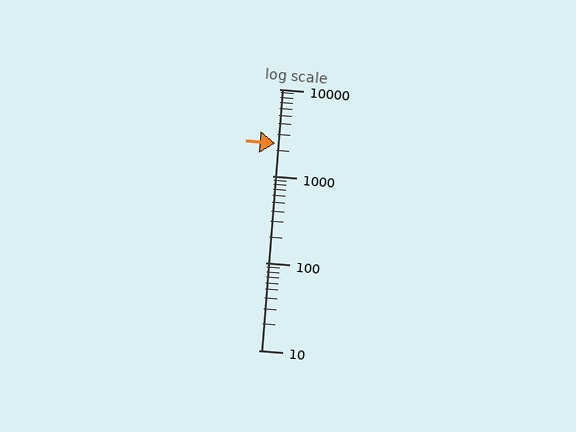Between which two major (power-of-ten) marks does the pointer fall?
The pointer is between 1000 and 10000.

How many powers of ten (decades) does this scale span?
The scale spans 3 decades, from 10 to 10000.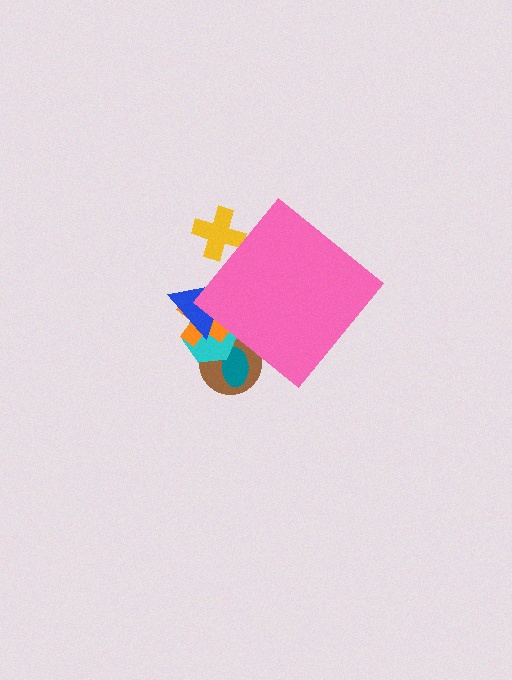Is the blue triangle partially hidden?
Yes, the blue triangle is partially hidden behind the pink diamond.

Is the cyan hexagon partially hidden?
Yes, the cyan hexagon is partially hidden behind the pink diamond.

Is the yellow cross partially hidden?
Yes, the yellow cross is partially hidden behind the pink diamond.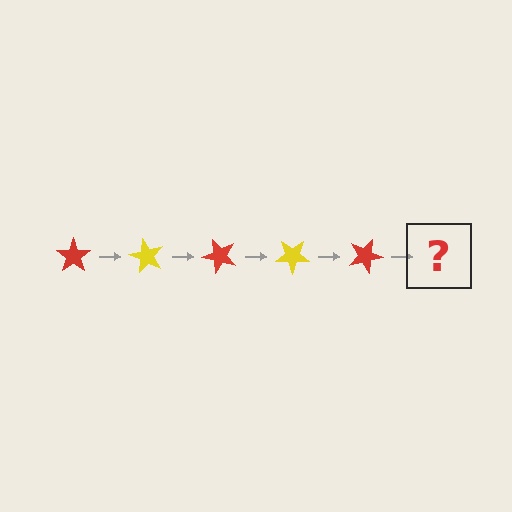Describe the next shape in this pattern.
It should be a yellow star, rotated 300 degrees from the start.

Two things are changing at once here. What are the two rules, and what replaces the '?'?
The two rules are that it rotates 60 degrees each step and the color cycles through red and yellow. The '?' should be a yellow star, rotated 300 degrees from the start.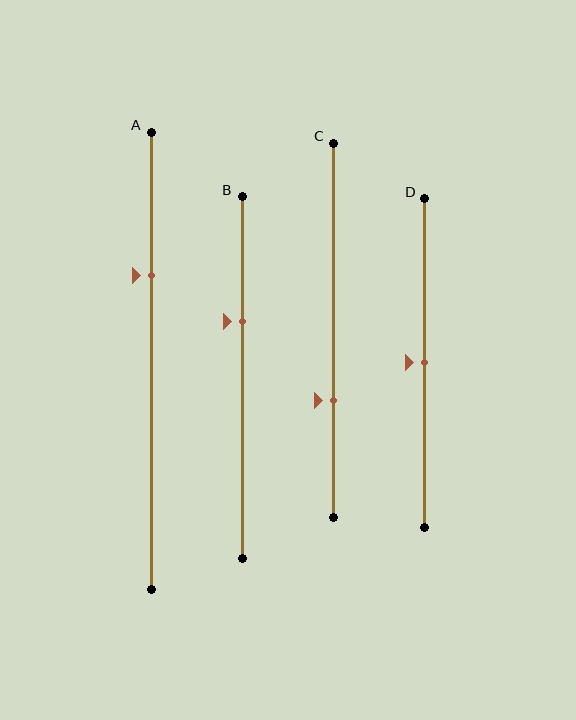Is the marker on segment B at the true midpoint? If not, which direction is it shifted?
No, the marker on segment B is shifted upward by about 16% of the segment length.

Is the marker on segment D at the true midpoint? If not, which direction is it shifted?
Yes, the marker on segment D is at the true midpoint.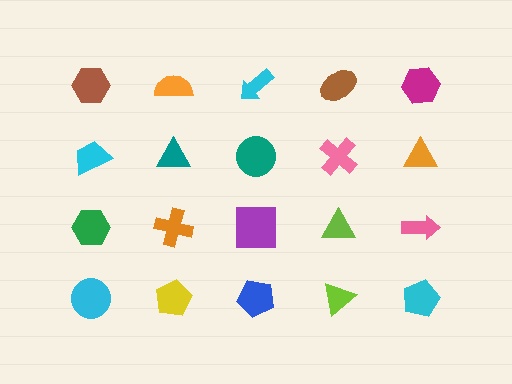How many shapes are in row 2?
5 shapes.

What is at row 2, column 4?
A pink cross.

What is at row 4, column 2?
A yellow pentagon.